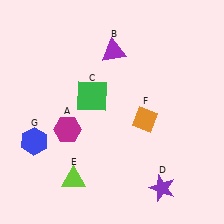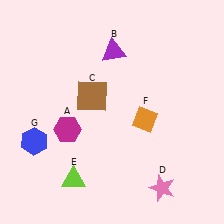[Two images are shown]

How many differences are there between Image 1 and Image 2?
There are 2 differences between the two images.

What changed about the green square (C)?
In Image 1, C is green. In Image 2, it changed to brown.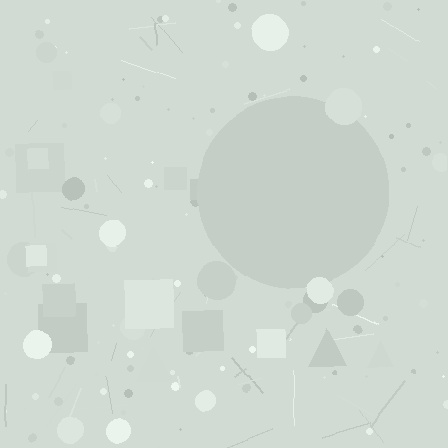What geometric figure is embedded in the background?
A circle is embedded in the background.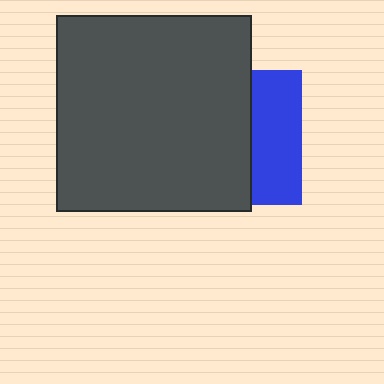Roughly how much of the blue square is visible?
A small part of it is visible (roughly 37%).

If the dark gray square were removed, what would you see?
You would see the complete blue square.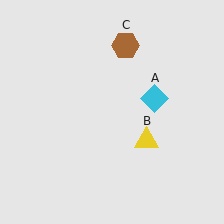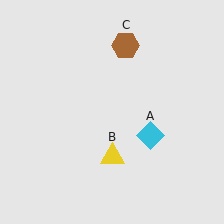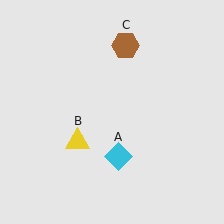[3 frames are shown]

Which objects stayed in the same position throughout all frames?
Brown hexagon (object C) remained stationary.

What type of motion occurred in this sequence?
The cyan diamond (object A), yellow triangle (object B) rotated clockwise around the center of the scene.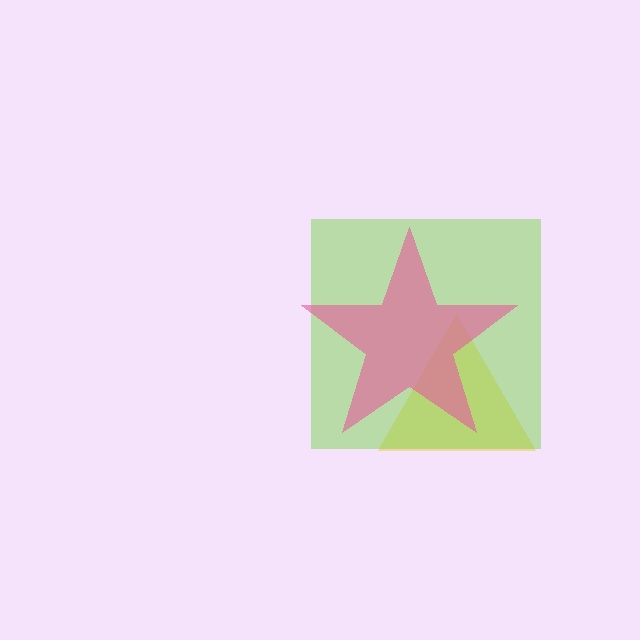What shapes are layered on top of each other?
The layered shapes are: a yellow triangle, a lime square, a pink star.